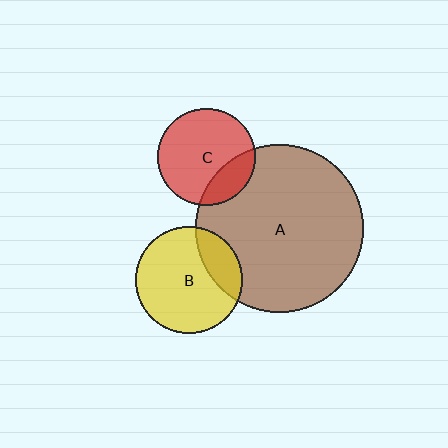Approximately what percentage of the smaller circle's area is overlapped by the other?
Approximately 25%.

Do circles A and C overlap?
Yes.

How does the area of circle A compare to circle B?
Approximately 2.5 times.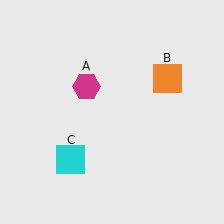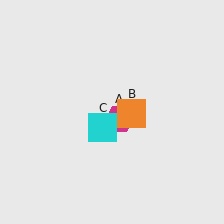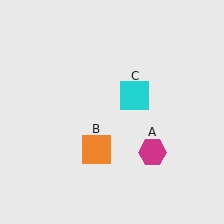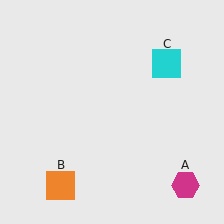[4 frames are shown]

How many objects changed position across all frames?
3 objects changed position: magenta hexagon (object A), orange square (object B), cyan square (object C).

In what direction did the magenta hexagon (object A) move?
The magenta hexagon (object A) moved down and to the right.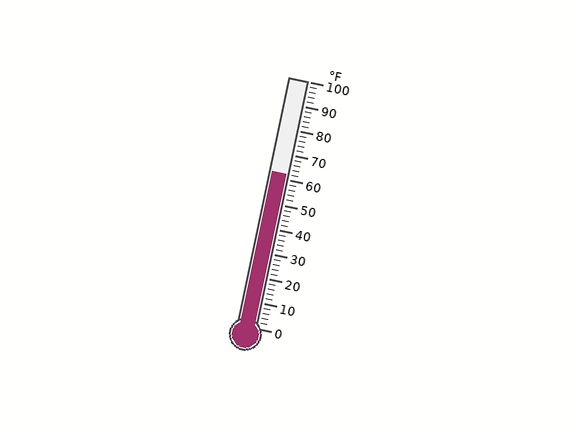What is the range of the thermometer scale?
The thermometer scale ranges from 0°F to 100°F.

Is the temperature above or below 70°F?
The temperature is below 70°F.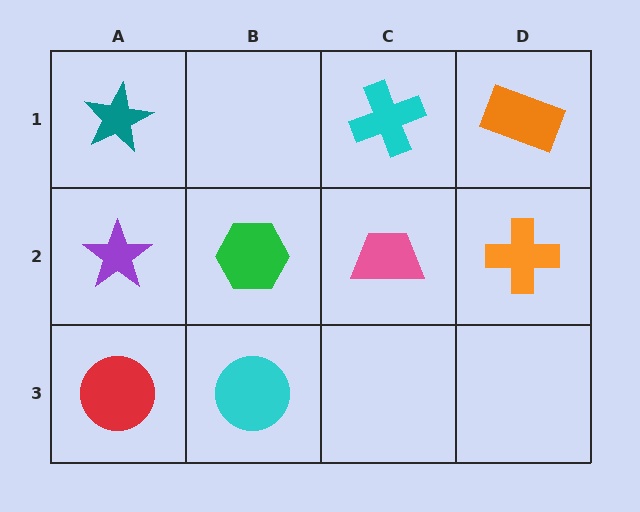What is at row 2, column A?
A purple star.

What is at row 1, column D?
An orange rectangle.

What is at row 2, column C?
A pink trapezoid.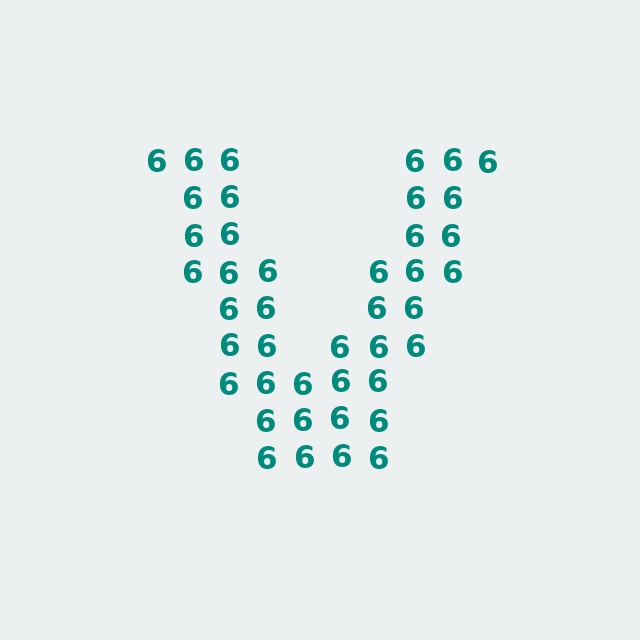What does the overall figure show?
The overall figure shows the letter V.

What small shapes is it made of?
It is made of small digit 6's.